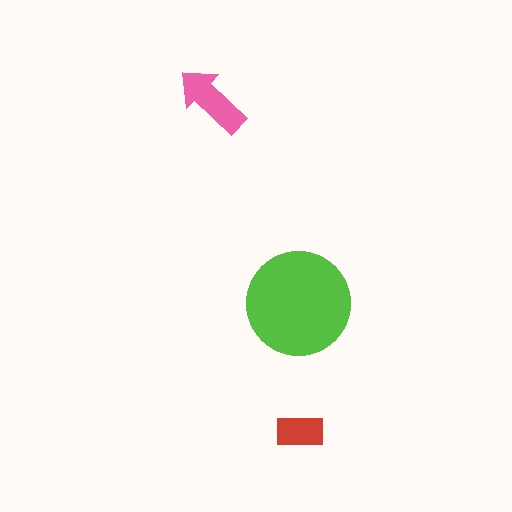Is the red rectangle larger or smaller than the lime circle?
Smaller.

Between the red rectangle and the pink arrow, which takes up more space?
The pink arrow.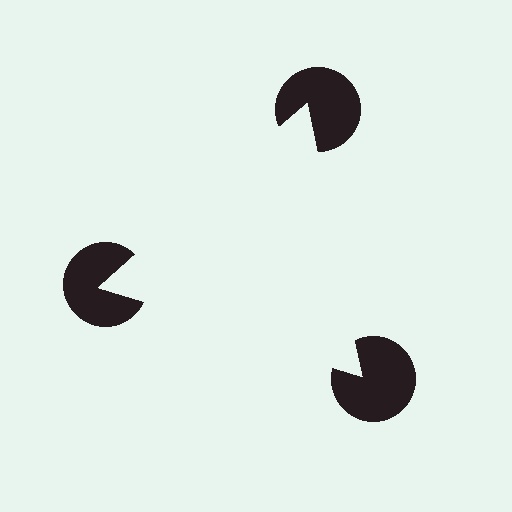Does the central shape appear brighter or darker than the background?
It typically appears slightly brighter than the background, even though no actual brightness change is drawn.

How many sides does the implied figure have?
3 sides.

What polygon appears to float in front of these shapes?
An illusory triangle — its edges are inferred from the aligned wedge cuts in the pac-man discs, not physically drawn.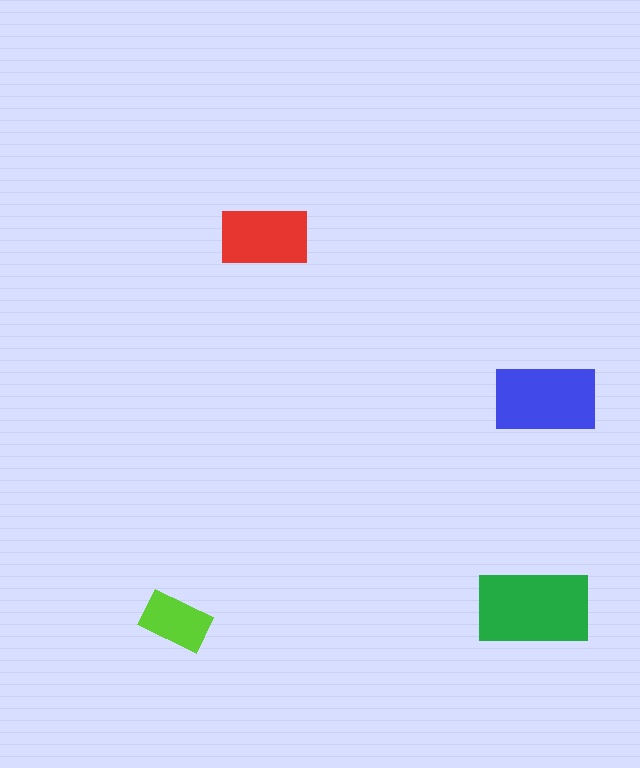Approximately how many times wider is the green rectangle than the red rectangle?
About 1.5 times wider.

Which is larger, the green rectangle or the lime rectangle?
The green one.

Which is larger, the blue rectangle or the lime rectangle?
The blue one.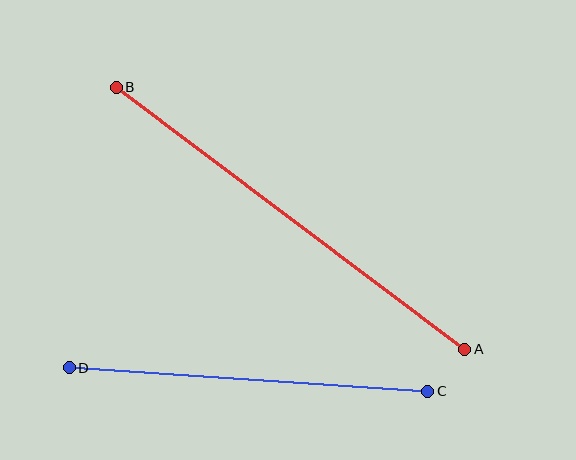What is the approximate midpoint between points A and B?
The midpoint is at approximately (290, 218) pixels.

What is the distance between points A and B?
The distance is approximately 436 pixels.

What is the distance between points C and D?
The distance is approximately 359 pixels.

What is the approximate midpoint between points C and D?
The midpoint is at approximately (248, 379) pixels.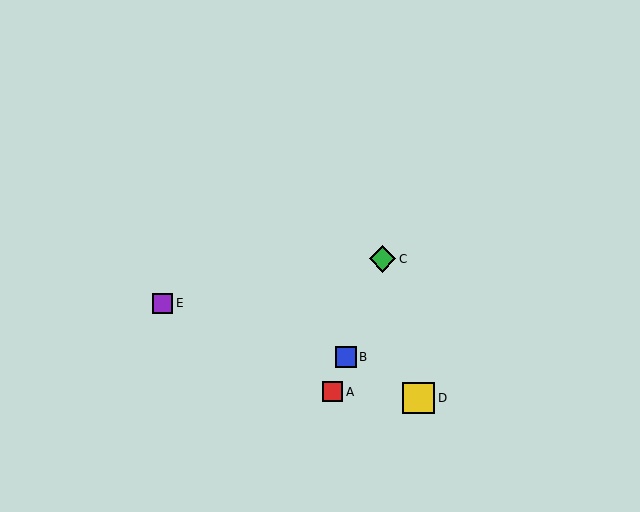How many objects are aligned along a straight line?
3 objects (A, B, C) are aligned along a straight line.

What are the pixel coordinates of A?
Object A is at (333, 392).